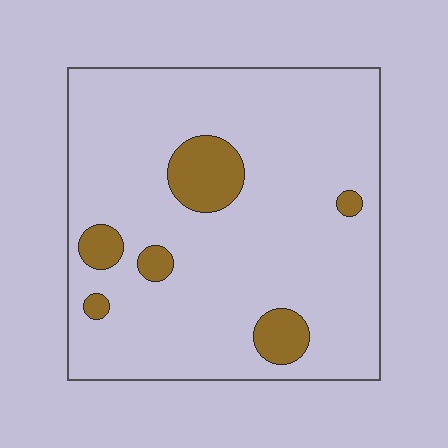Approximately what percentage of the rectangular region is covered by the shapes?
Approximately 10%.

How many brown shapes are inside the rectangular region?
6.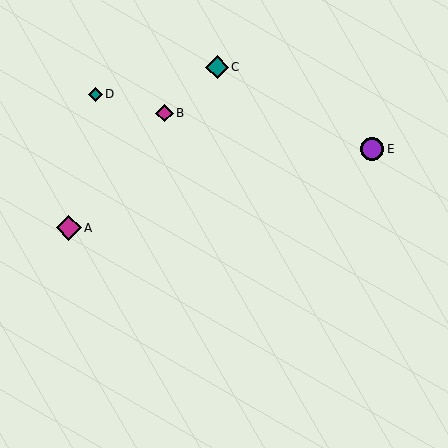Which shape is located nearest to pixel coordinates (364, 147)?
The purple circle (labeled E) at (372, 149) is nearest to that location.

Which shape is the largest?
The magenta diamond (labeled A) is the largest.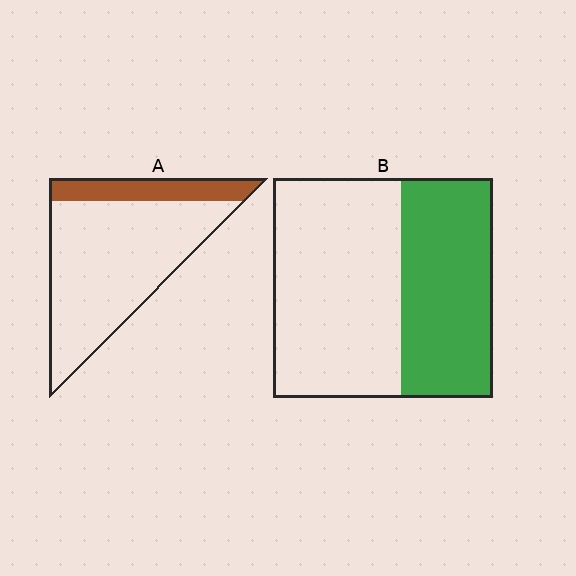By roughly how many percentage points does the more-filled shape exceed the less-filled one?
By roughly 20 percentage points (B over A).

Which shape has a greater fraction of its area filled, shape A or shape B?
Shape B.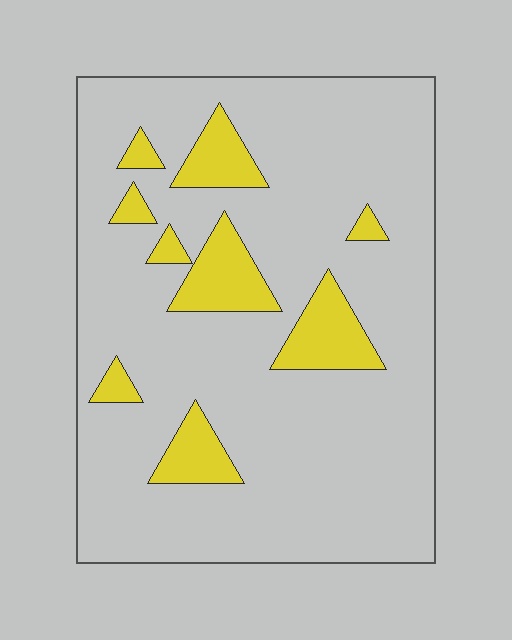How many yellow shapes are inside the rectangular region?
9.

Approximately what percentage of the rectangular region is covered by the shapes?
Approximately 15%.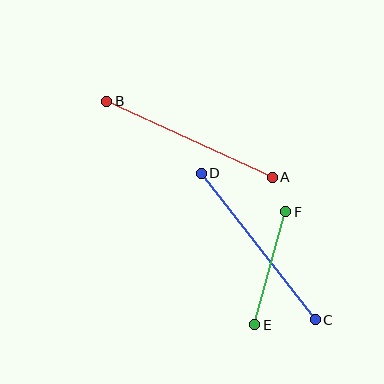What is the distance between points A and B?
The distance is approximately 182 pixels.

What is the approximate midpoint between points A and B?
The midpoint is at approximately (189, 139) pixels.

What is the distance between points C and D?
The distance is approximately 185 pixels.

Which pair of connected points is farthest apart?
Points C and D are farthest apart.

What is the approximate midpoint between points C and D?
The midpoint is at approximately (258, 247) pixels.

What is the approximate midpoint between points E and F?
The midpoint is at approximately (270, 268) pixels.